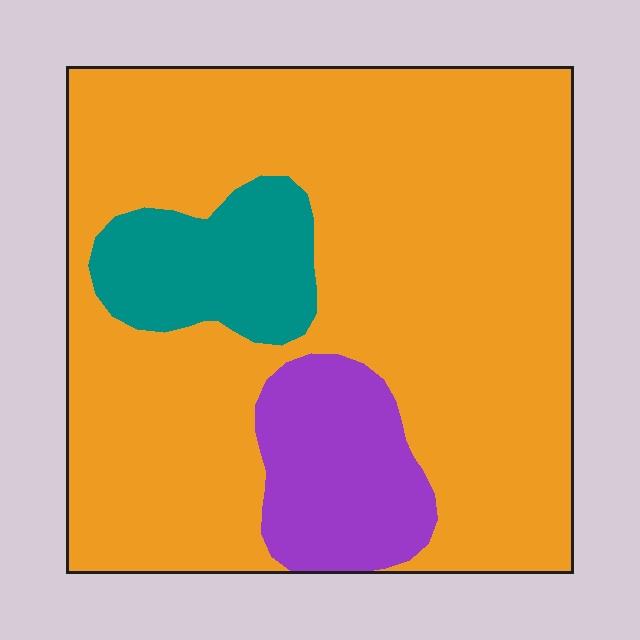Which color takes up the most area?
Orange, at roughly 75%.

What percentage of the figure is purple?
Purple takes up less than a quarter of the figure.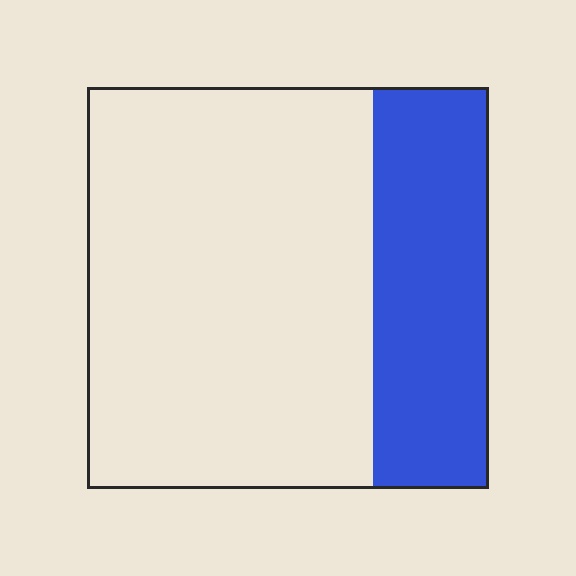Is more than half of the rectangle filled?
No.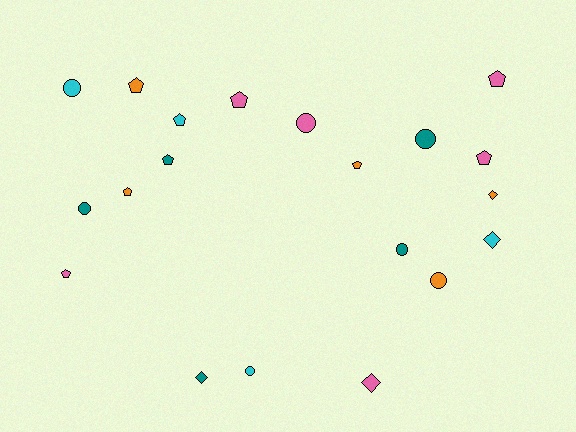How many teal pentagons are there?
There is 1 teal pentagon.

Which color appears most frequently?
Pink, with 6 objects.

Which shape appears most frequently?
Pentagon, with 9 objects.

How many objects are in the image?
There are 20 objects.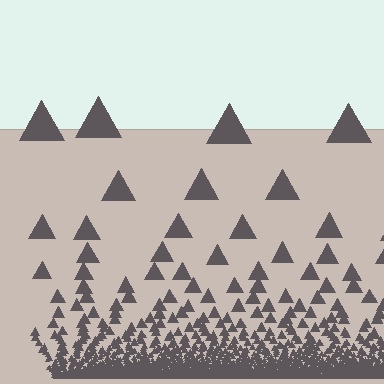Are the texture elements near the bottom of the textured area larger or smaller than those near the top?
Smaller. The gradient is inverted — elements near the bottom are smaller and denser.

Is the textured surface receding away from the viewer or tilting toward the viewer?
The surface appears to tilt toward the viewer. Texture elements get larger and sparser toward the top.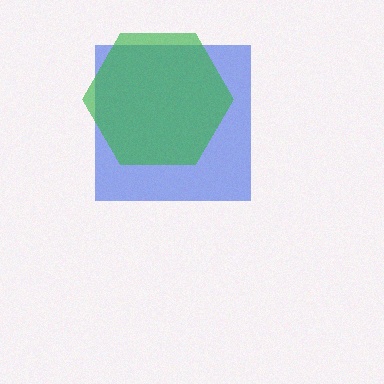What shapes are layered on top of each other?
The layered shapes are: a blue square, a green hexagon.